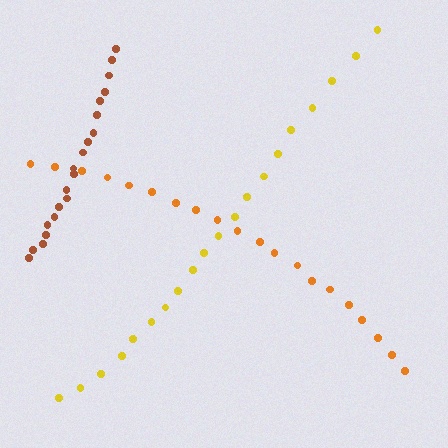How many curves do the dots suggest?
There are 3 distinct paths.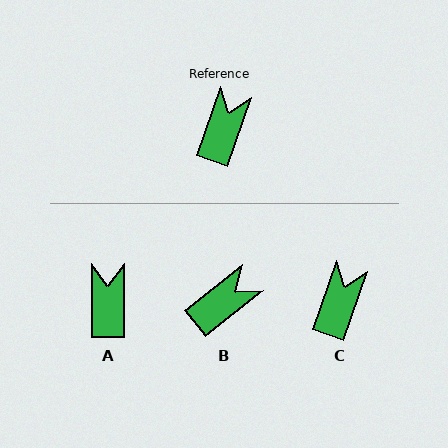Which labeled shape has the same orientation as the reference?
C.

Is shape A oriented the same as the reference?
No, it is off by about 20 degrees.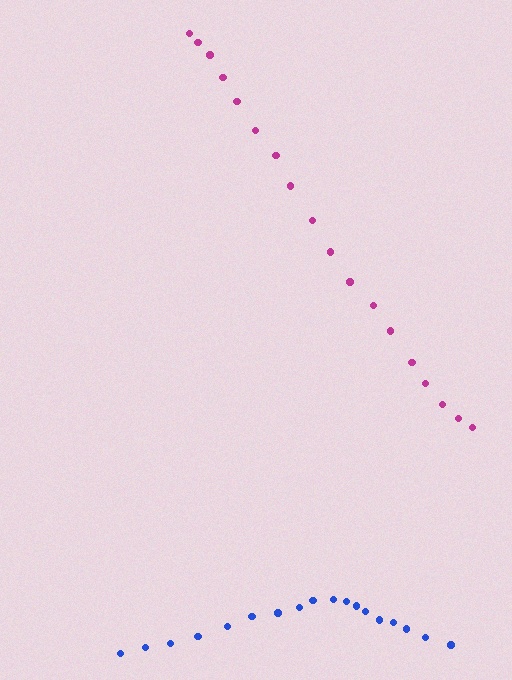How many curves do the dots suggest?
There are 2 distinct paths.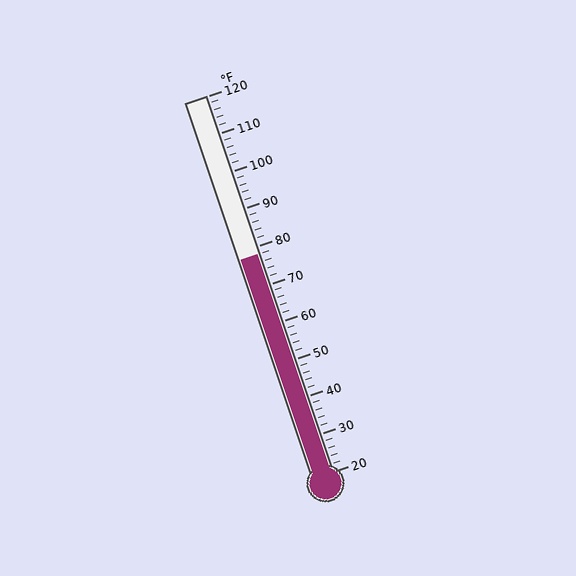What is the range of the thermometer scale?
The thermometer scale ranges from 20°F to 120°F.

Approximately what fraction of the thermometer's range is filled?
The thermometer is filled to approximately 60% of its range.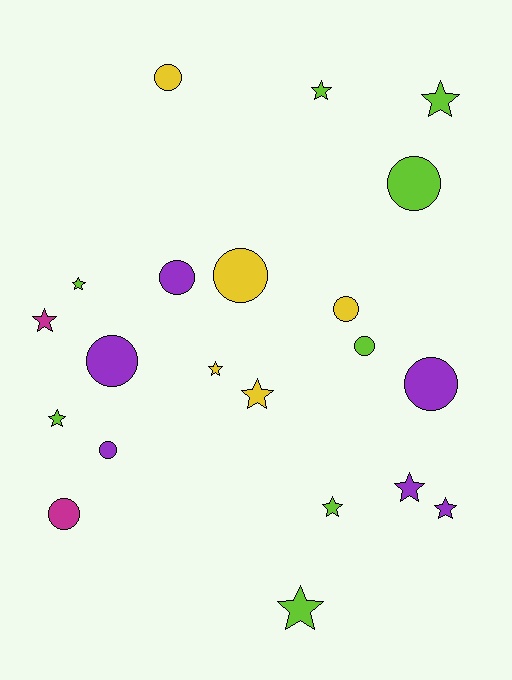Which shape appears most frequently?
Star, with 11 objects.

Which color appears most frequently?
Lime, with 8 objects.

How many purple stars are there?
There are 2 purple stars.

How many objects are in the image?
There are 21 objects.